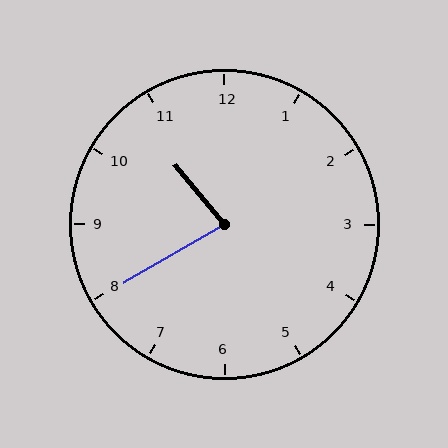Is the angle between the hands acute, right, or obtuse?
It is acute.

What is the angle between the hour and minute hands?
Approximately 80 degrees.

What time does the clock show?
10:40.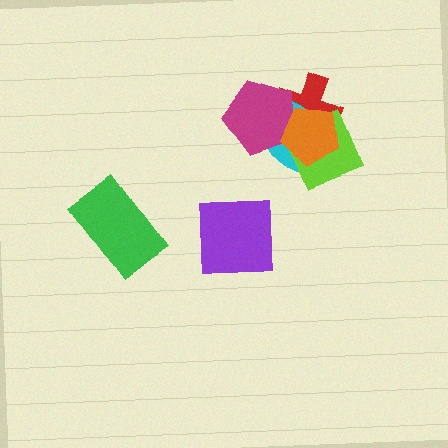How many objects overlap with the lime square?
3 objects overlap with the lime square.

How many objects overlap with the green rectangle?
0 objects overlap with the green rectangle.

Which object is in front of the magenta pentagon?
The orange pentagon is in front of the magenta pentagon.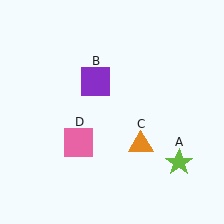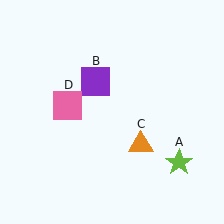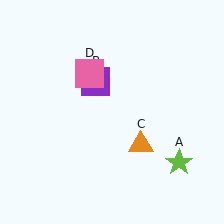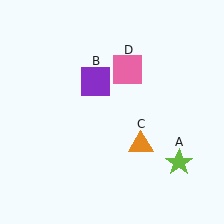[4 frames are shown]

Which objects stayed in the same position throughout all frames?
Lime star (object A) and purple square (object B) and orange triangle (object C) remained stationary.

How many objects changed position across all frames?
1 object changed position: pink square (object D).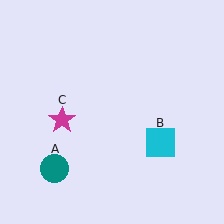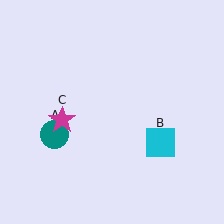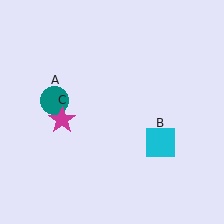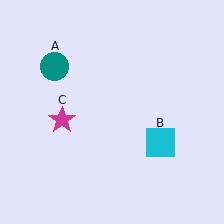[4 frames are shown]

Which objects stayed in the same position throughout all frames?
Cyan square (object B) and magenta star (object C) remained stationary.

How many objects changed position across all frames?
1 object changed position: teal circle (object A).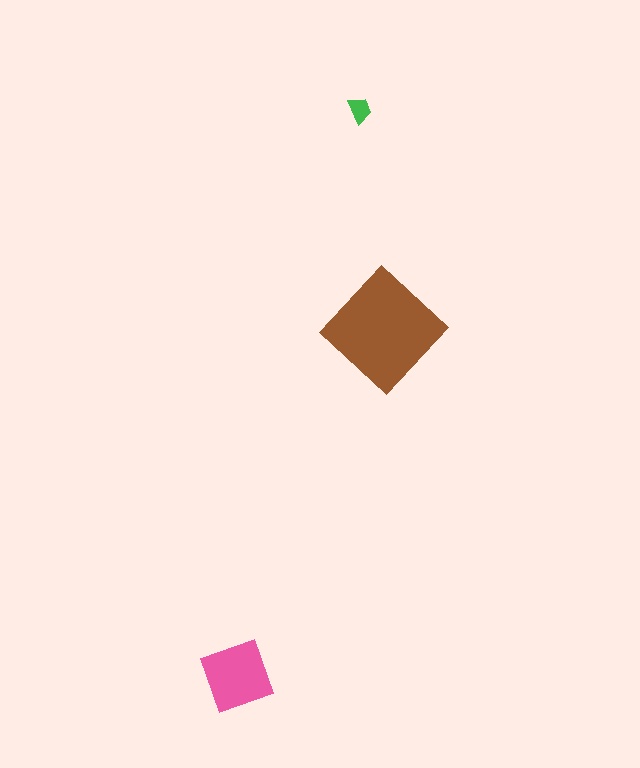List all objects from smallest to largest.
The green trapezoid, the pink diamond, the brown diamond.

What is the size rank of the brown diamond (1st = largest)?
1st.